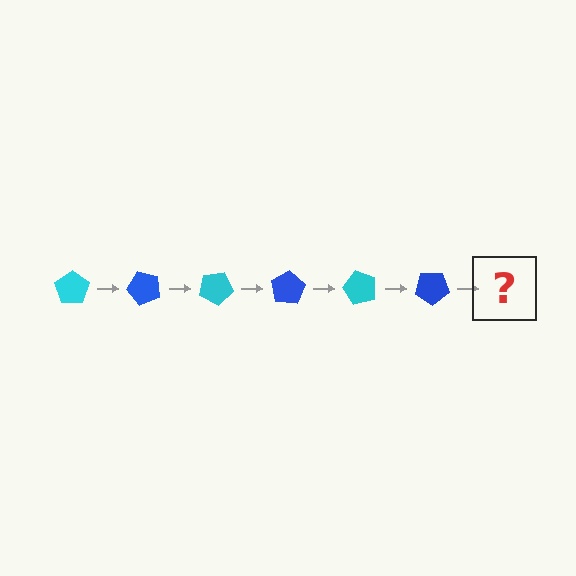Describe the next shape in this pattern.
It should be a cyan pentagon, rotated 300 degrees from the start.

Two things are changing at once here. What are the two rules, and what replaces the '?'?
The two rules are that it rotates 50 degrees each step and the color cycles through cyan and blue. The '?' should be a cyan pentagon, rotated 300 degrees from the start.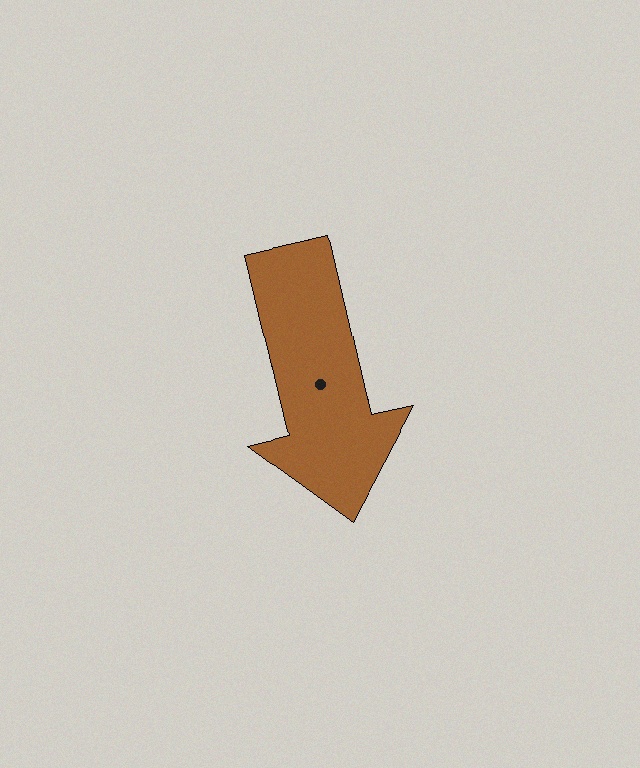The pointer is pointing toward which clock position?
Roughly 6 o'clock.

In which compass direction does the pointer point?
South.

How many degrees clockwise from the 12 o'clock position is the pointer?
Approximately 167 degrees.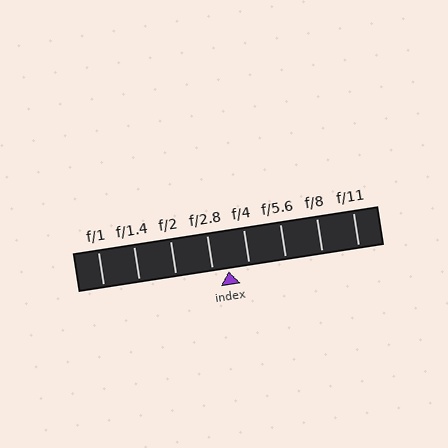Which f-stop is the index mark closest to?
The index mark is closest to f/2.8.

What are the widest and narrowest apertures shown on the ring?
The widest aperture shown is f/1 and the narrowest is f/11.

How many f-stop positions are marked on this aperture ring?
There are 8 f-stop positions marked.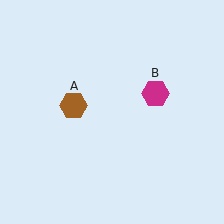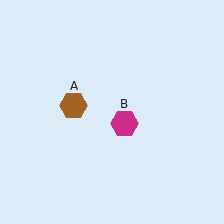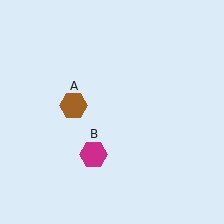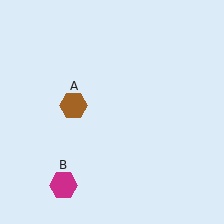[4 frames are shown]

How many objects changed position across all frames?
1 object changed position: magenta hexagon (object B).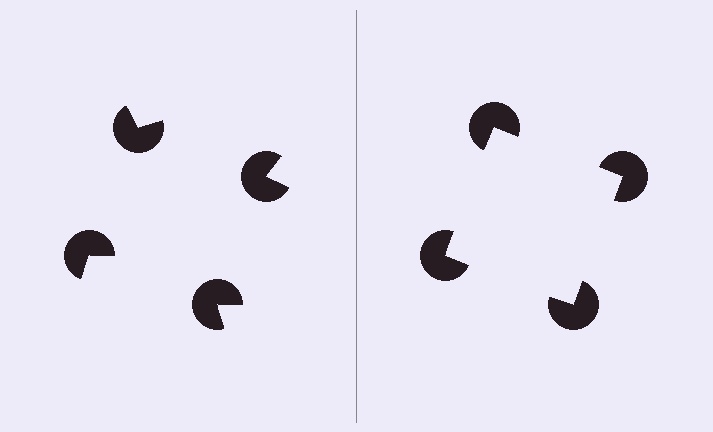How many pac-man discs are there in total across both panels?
8 — 4 on each side.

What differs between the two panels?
The pac-man discs are positioned identically on both sides; only the wedge orientations differ. On the right they align to a square; on the left they are misaligned.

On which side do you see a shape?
An illusory square appears on the right side. On the left side the wedge cuts are rotated, so no coherent shape forms.